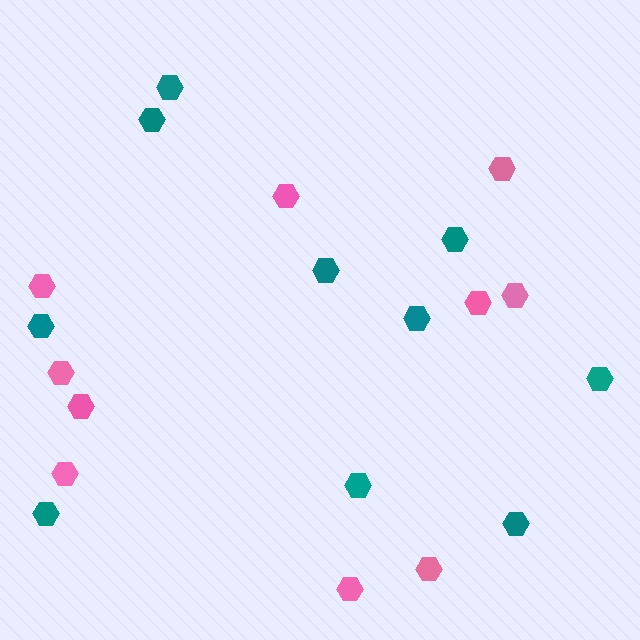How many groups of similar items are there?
There are 2 groups: one group of pink hexagons (10) and one group of teal hexagons (10).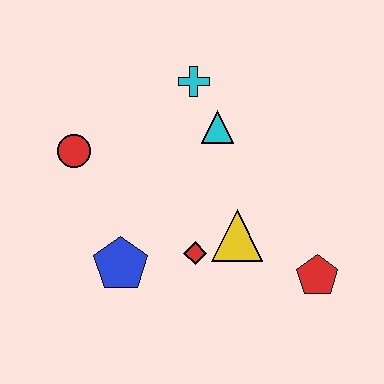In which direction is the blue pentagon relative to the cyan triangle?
The blue pentagon is below the cyan triangle.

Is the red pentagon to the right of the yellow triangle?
Yes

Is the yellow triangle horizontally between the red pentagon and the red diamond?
Yes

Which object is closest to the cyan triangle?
The cyan cross is closest to the cyan triangle.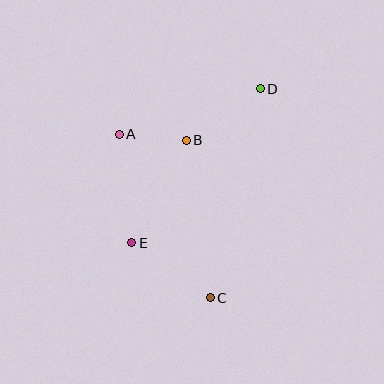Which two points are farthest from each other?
Points C and D are farthest from each other.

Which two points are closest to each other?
Points A and B are closest to each other.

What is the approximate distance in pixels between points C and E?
The distance between C and E is approximately 96 pixels.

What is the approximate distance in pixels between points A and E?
The distance between A and E is approximately 109 pixels.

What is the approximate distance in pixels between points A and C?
The distance between A and C is approximately 187 pixels.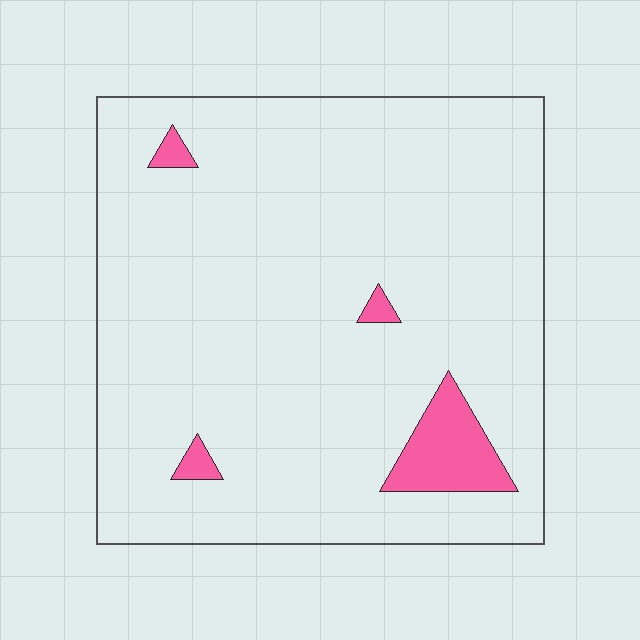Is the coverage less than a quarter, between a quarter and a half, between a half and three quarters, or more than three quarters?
Less than a quarter.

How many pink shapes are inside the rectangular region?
4.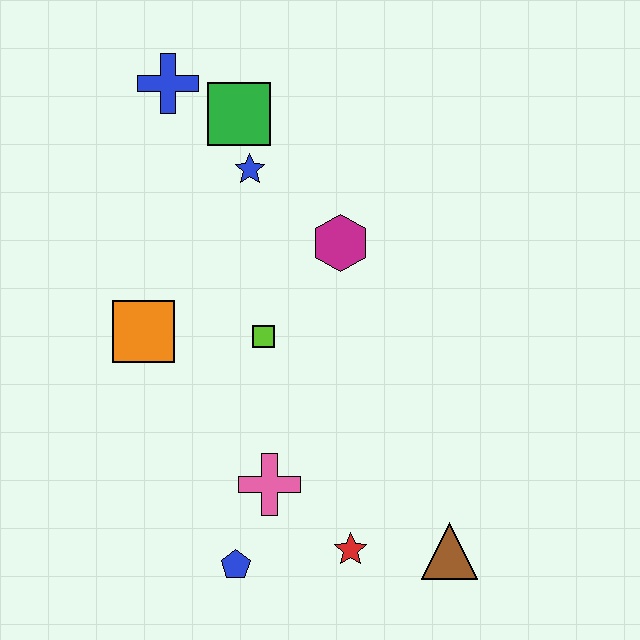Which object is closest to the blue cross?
The green square is closest to the blue cross.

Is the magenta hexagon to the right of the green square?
Yes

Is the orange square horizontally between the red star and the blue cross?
No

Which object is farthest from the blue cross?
The brown triangle is farthest from the blue cross.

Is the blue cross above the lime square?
Yes